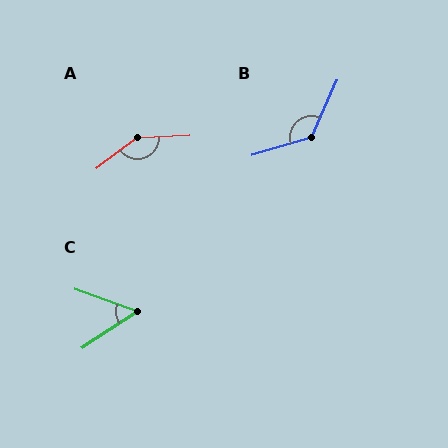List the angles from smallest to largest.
C (53°), B (130°), A (145°).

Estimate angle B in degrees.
Approximately 130 degrees.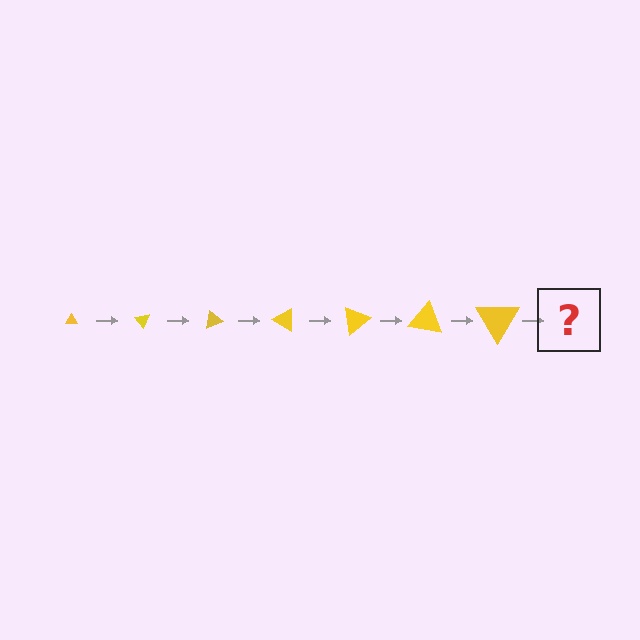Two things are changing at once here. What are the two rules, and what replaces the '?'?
The two rules are that the triangle grows larger each step and it rotates 50 degrees each step. The '?' should be a triangle, larger than the previous one and rotated 350 degrees from the start.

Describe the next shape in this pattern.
It should be a triangle, larger than the previous one and rotated 350 degrees from the start.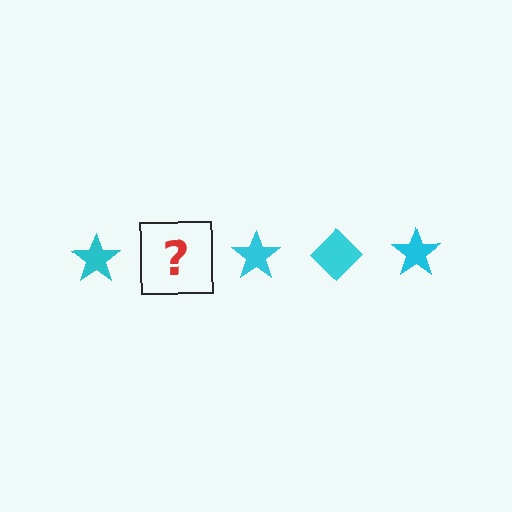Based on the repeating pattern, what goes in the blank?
The blank should be a cyan diamond.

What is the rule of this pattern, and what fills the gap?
The rule is that the pattern cycles through star, diamond shapes in cyan. The gap should be filled with a cyan diamond.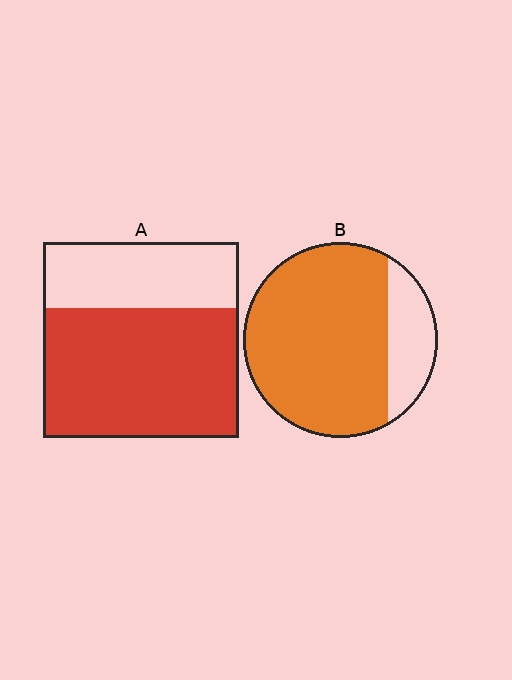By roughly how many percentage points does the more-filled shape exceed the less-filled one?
By roughly 15 percentage points (B over A).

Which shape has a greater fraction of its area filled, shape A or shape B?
Shape B.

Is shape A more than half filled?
Yes.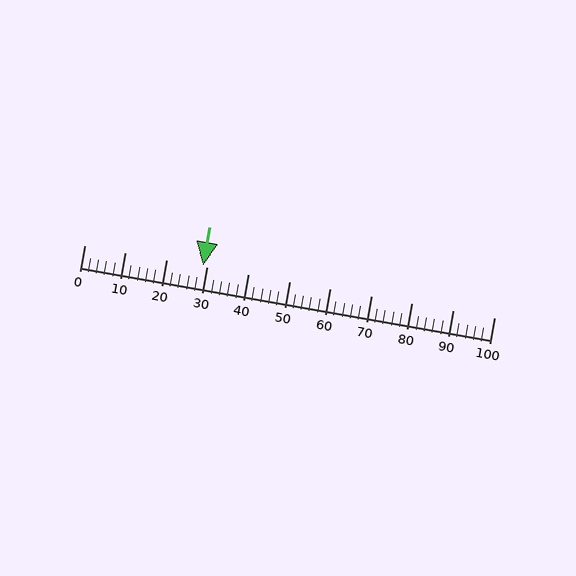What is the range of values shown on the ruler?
The ruler shows values from 0 to 100.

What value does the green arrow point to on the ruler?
The green arrow points to approximately 29.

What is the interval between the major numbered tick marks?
The major tick marks are spaced 10 units apart.